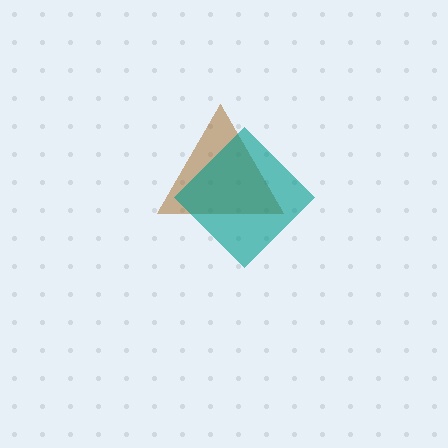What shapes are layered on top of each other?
The layered shapes are: a brown triangle, a teal diamond.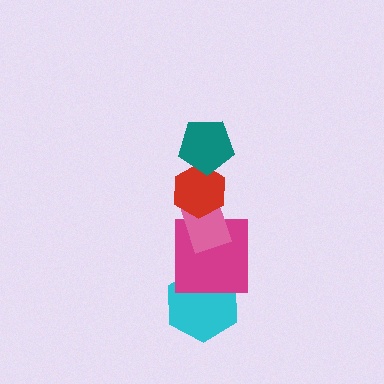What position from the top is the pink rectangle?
The pink rectangle is 3rd from the top.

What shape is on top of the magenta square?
The pink rectangle is on top of the magenta square.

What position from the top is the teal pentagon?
The teal pentagon is 1st from the top.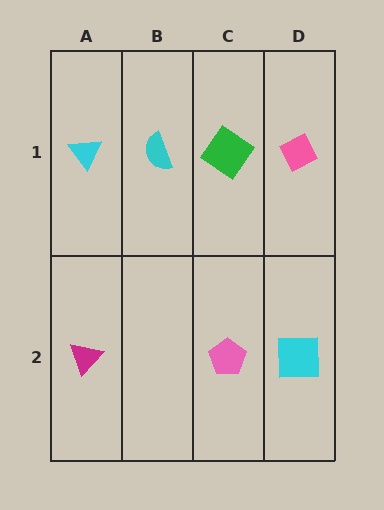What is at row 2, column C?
A pink pentagon.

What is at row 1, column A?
A cyan triangle.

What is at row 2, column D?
A cyan square.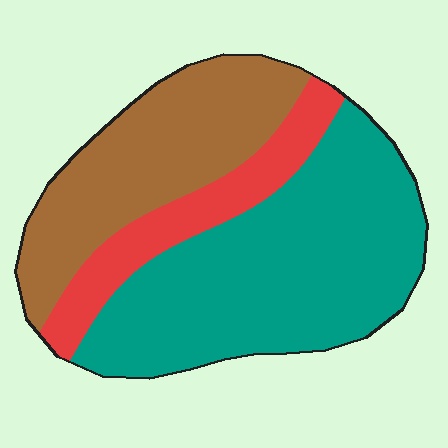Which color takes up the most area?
Teal, at roughly 50%.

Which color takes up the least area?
Red, at roughly 15%.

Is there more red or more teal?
Teal.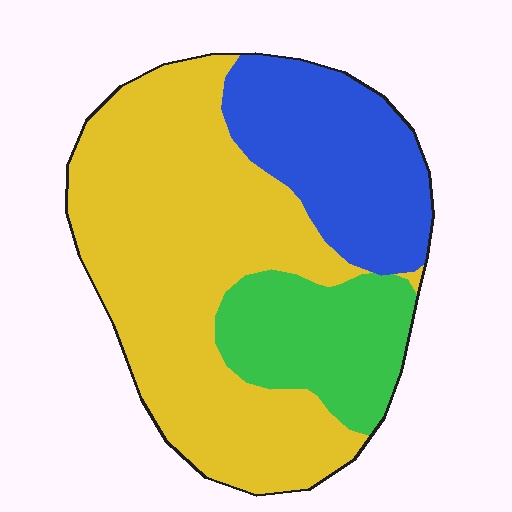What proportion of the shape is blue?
Blue covers roughly 25% of the shape.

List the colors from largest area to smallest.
From largest to smallest: yellow, blue, green.